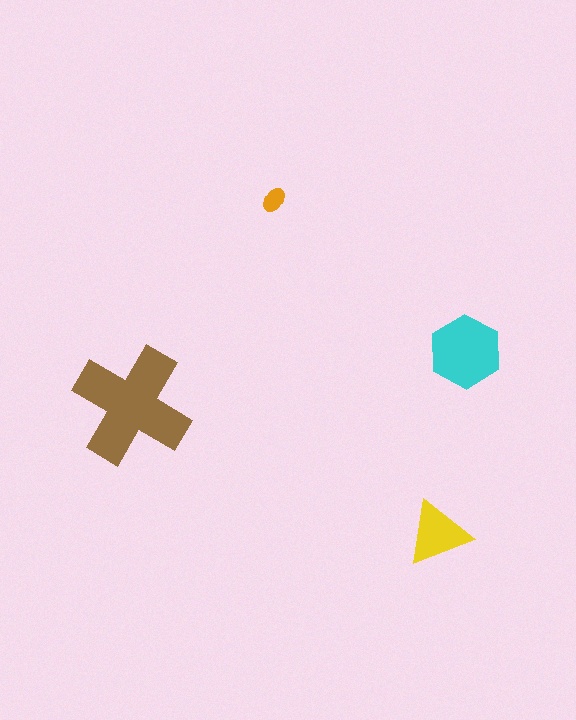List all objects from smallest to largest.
The orange ellipse, the yellow triangle, the cyan hexagon, the brown cross.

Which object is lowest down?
The yellow triangle is bottommost.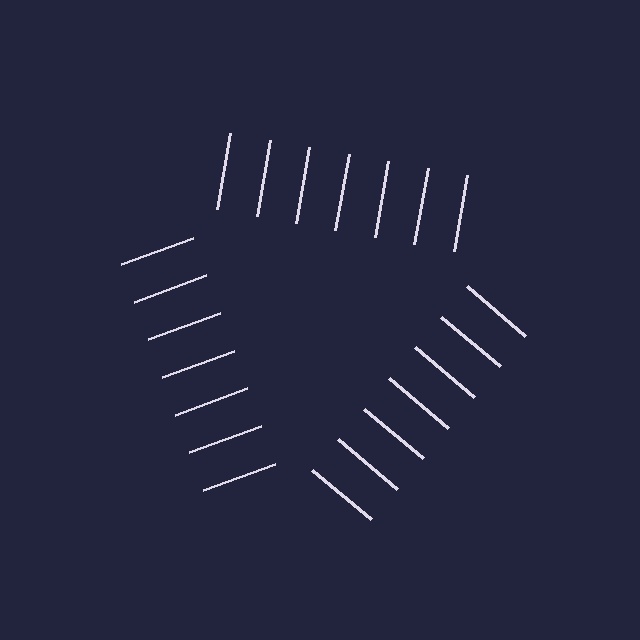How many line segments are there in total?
21 — 7 along each of the 3 edges.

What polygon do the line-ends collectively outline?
An illusory triangle — the line segments terminate on its edges but no continuous stroke is drawn.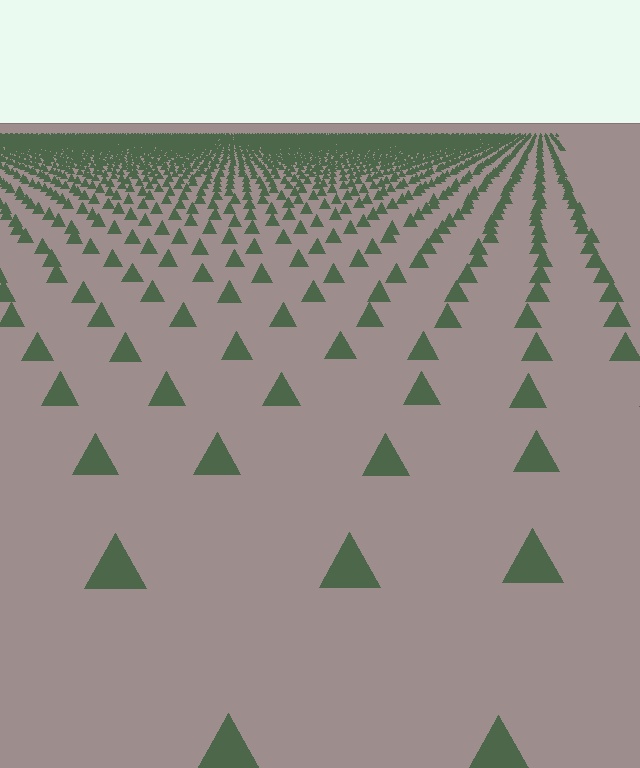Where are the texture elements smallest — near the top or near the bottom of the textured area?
Near the top.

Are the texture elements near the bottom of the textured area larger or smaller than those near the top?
Larger. Near the bottom, elements are closer to the viewer and appear at a bigger on-screen size.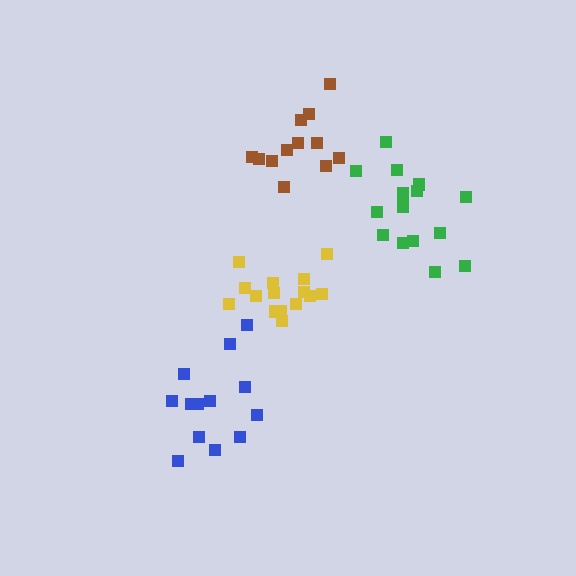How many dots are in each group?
Group 1: 12 dots, Group 2: 13 dots, Group 3: 15 dots, Group 4: 16 dots (56 total).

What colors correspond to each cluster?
The clusters are colored: brown, blue, yellow, green.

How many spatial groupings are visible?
There are 4 spatial groupings.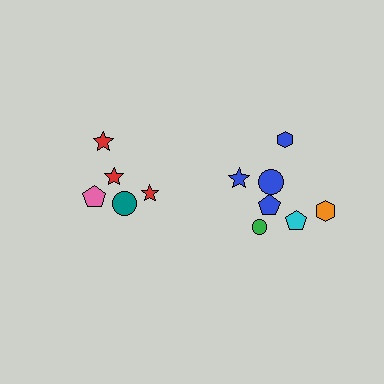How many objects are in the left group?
There are 5 objects.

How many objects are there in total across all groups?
There are 12 objects.